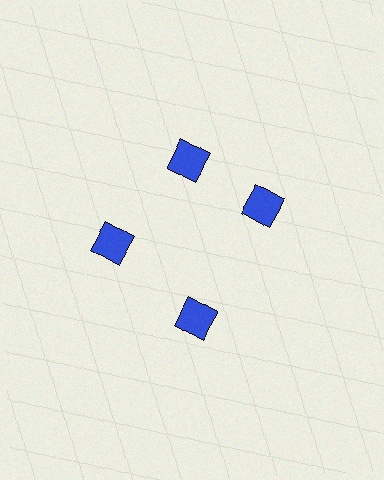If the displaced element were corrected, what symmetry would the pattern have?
It would have 4-fold rotational symmetry — the pattern would map onto itself every 90 degrees.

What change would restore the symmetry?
The symmetry would be restored by rotating it back into even spacing with its neighbors so that all 4 squares sit at equal angles and equal distance from the center.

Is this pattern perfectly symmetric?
No. The 4 blue squares are arranged in a ring, but one element near the 3 o'clock position is rotated out of alignment along the ring, breaking the 4-fold rotational symmetry.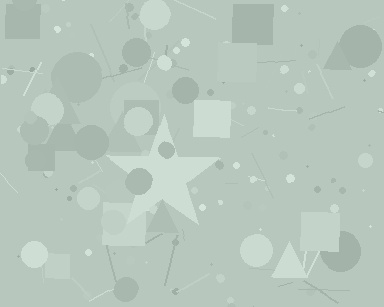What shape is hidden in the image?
A star is hidden in the image.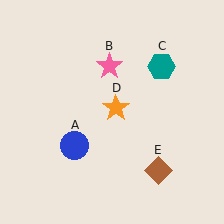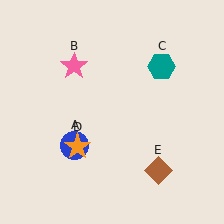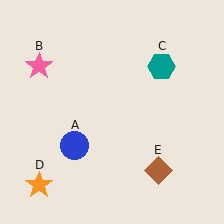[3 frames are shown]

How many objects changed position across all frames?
2 objects changed position: pink star (object B), orange star (object D).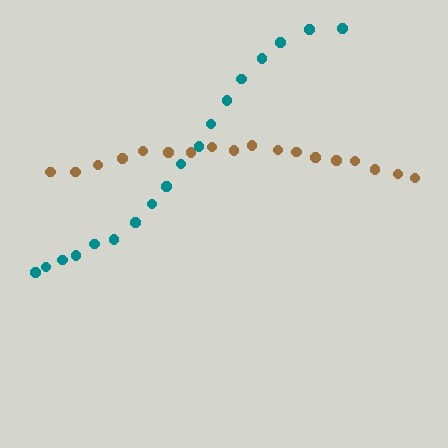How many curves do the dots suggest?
There are 2 distinct paths.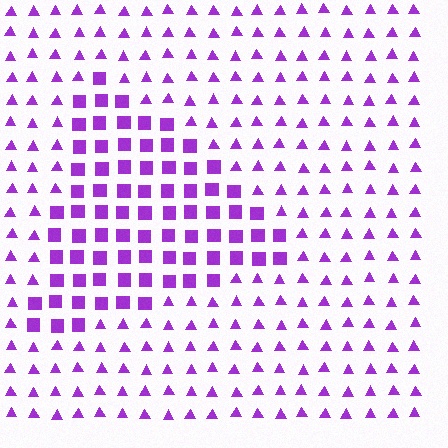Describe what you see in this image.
The image is filled with small purple elements arranged in a uniform grid. A triangle-shaped region contains squares, while the surrounding area contains triangles. The boundary is defined purely by the change in element shape.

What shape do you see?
I see a triangle.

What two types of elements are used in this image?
The image uses squares inside the triangle region and triangles outside it.